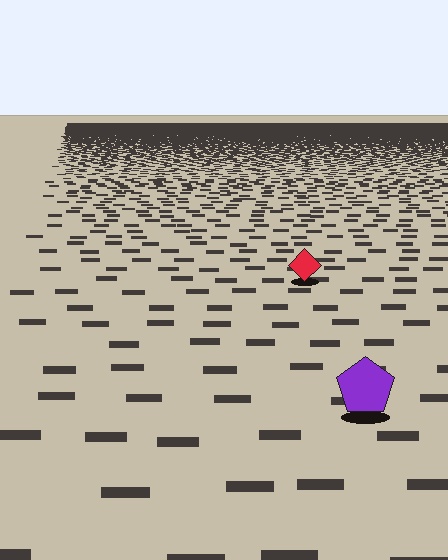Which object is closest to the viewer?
The purple pentagon is closest. The texture marks near it are larger and more spread out.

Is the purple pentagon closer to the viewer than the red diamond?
Yes. The purple pentagon is closer — you can tell from the texture gradient: the ground texture is coarser near it.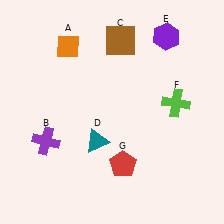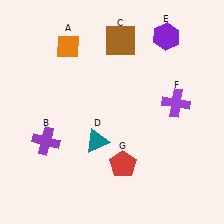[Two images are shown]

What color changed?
The cross (F) changed from lime in Image 1 to purple in Image 2.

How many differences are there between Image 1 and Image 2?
There is 1 difference between the two images.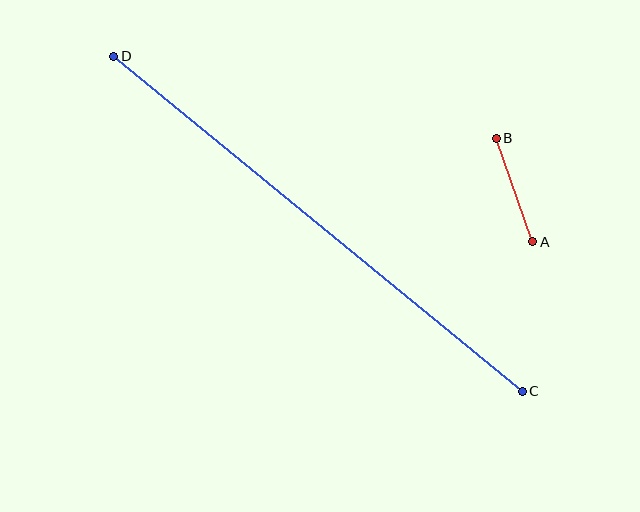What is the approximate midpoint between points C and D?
The midpoint is at approximately (318, 224) pixels.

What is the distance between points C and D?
The distance is approximately 528 pixels.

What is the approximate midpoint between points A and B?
The midpoint is at approximately (515, 190) pixels.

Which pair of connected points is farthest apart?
Points C and D are farthest apart.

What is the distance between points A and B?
The distance is approximately 110 pixels.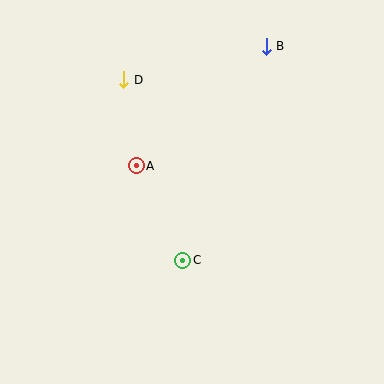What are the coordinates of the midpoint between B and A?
The midpoint between B and A is at (201, 106).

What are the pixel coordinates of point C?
Point C is at (183, 260).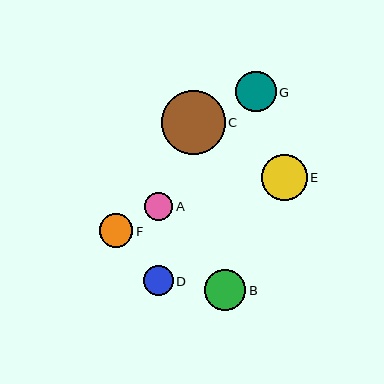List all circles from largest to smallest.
From largest to smallest: C, E, B, G, F, D, A.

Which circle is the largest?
Circle C is the largest with a size of approximately 64 pixels.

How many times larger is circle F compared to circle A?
Circle F is approximately 1.2 times the size of circle A.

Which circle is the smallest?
Circle A is the smallest with a size of approximately 29 pixels.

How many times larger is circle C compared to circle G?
Circle C is approximately 1.6 times the size of circle G.